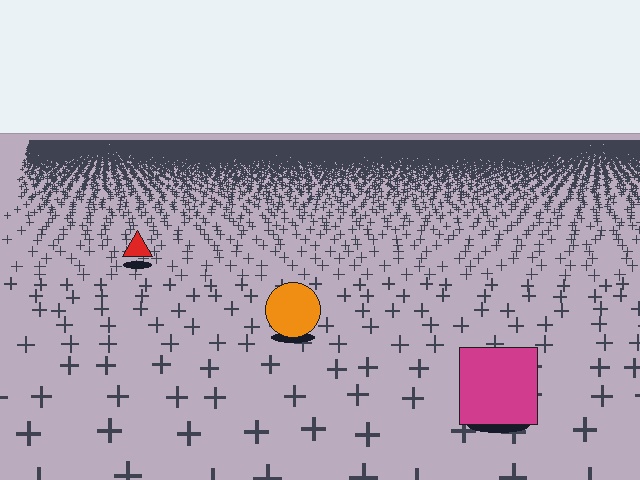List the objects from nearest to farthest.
From nearest to farthest: the magenta square, the orange circle, the red triangle.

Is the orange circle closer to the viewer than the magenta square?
No. The magenta square is closer — you can tell from the texture gradient: the ground texture is coarser near it.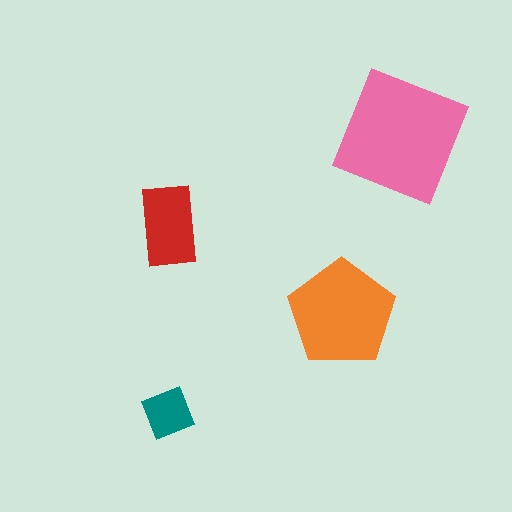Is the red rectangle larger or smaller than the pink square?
Smaller.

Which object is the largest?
The pink square.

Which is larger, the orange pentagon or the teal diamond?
The orange pentagon.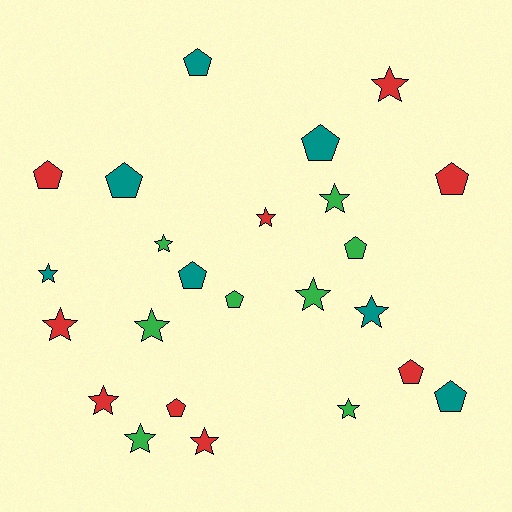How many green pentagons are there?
There are 2 green pentagons.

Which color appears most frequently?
Red, with 9 objects.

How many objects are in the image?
There are 24 objects.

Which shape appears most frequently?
Star, with 13 objects.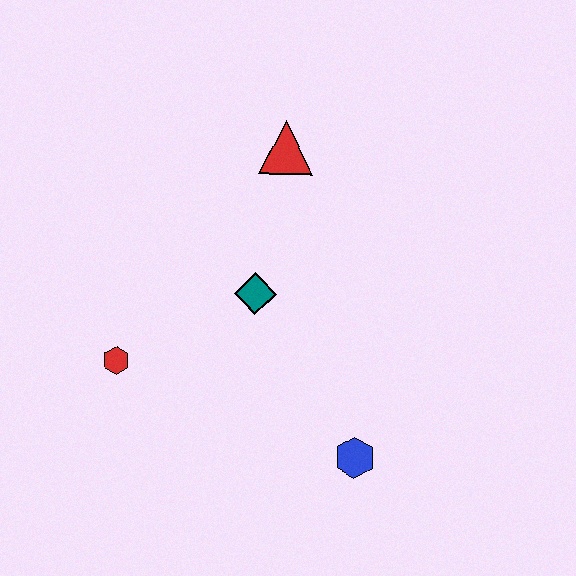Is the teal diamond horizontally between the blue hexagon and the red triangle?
No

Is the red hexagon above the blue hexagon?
Yes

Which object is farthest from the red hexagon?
The red triangle is farthest from the red hexagon.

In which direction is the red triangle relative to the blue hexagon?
The red triangle is above the blue hexagon.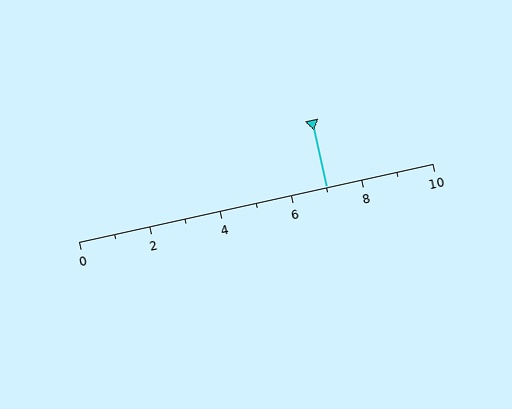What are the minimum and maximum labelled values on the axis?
The axis runs from 0 to 10.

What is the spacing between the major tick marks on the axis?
The major ticks are spaced 2 apart.